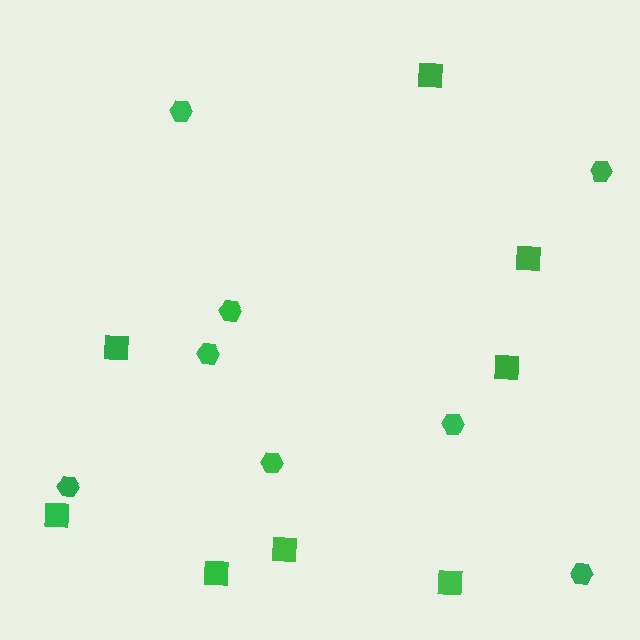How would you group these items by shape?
There are 2 groups: one group of hexagons (8) and one group of squares (8).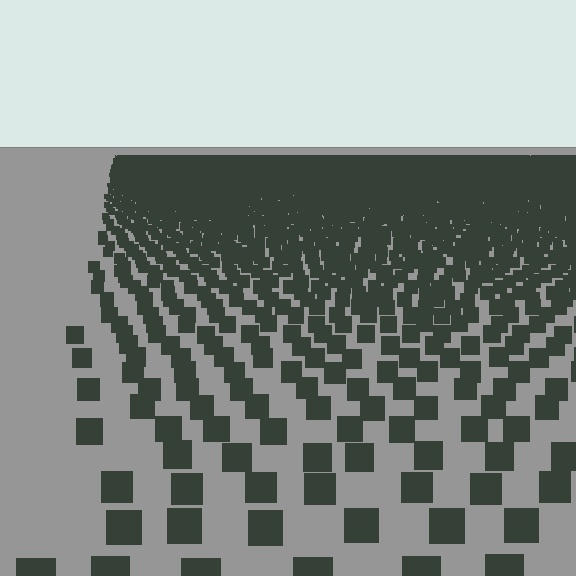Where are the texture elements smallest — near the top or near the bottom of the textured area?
Near the top.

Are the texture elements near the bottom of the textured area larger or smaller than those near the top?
Larger. Near the bottom, elements are closer to the viewer and appear at a bigger on-screen size.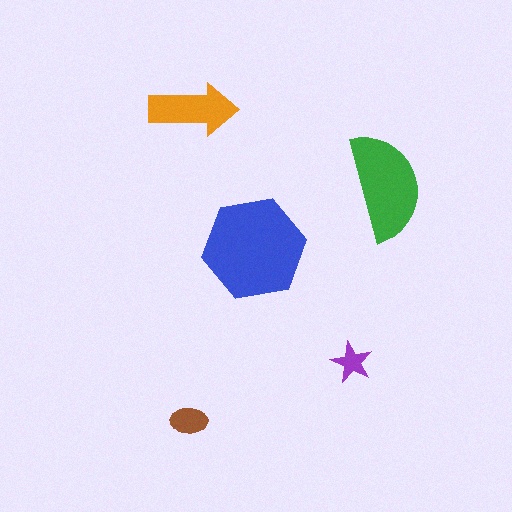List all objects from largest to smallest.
The blue hexagon, the green semicircle, the orange arrow, the brown ellipse, the purple star.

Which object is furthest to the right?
The green semicircle is rightmost.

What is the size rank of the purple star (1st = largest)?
5th.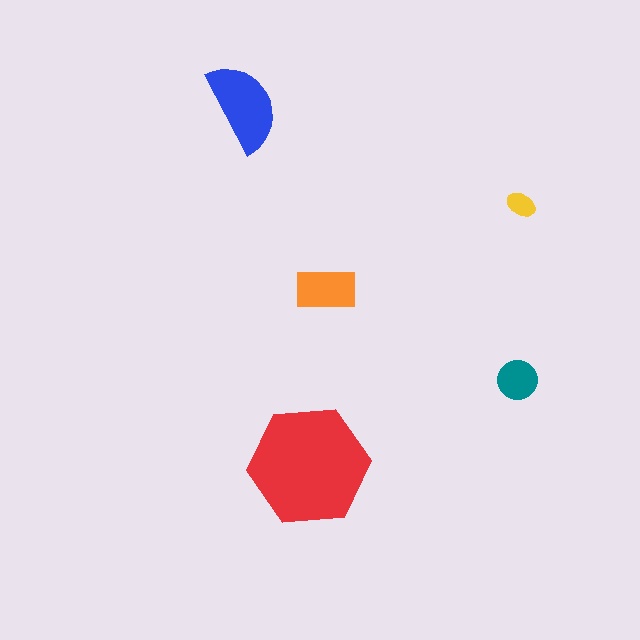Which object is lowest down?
The red hexagon is bottommost.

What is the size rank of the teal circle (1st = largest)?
4th.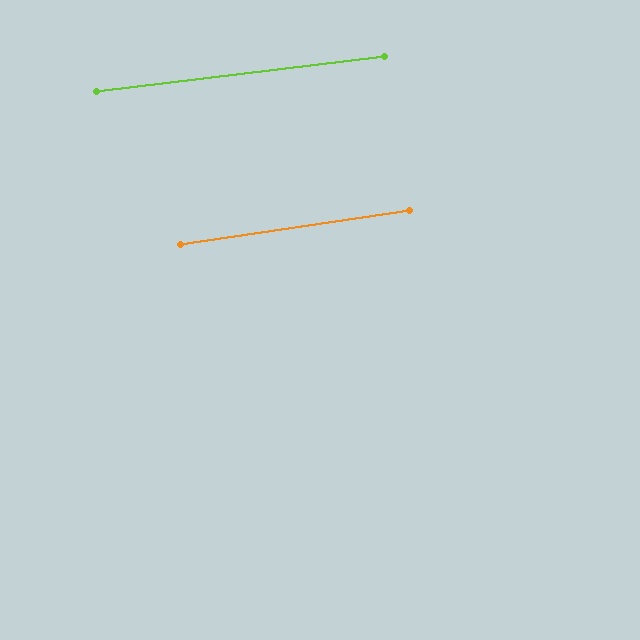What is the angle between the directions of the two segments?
Approximately 2 degrees.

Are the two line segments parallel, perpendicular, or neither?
Parallel — their directions differ by only 1.6°.